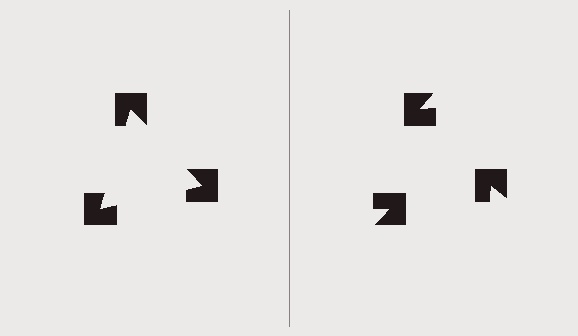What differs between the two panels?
The notched squares are positioned identically on both sides; only the wedge orientations differ. On the left they align to a triangle; on the right they are misaligned.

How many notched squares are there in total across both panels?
6 — 3 on each side.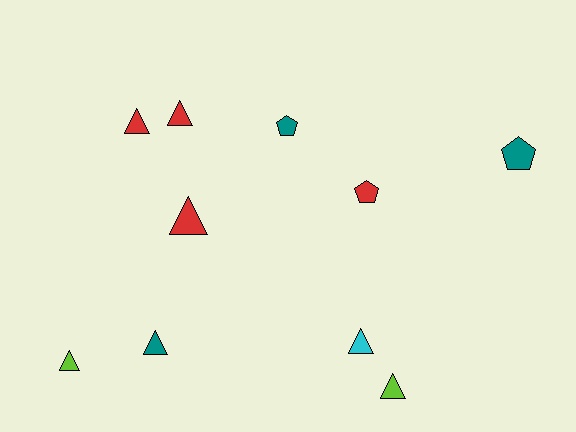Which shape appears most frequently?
Triangle, with 7 objects.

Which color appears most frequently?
Red, with 4 objects.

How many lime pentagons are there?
There are no lime pentagons.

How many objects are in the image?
There are 10 objects.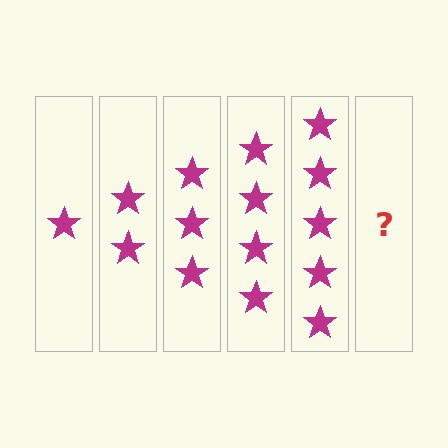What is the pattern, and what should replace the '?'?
The pattern is that each step adds one more star. The '?' should be 6 stars.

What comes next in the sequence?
The next element should be 6 stars.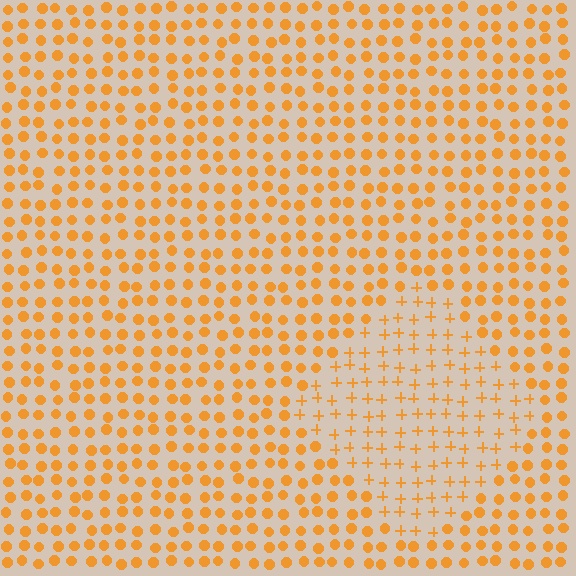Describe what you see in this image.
The image is filled with small orange elements arranged in a uniform grid. A diamond-shaped region contains plus signs, while the surrounding area contains circles. The boundary is defined purely by the change in element shape.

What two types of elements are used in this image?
The image uses plus signs inside the diamond region and circles outside it.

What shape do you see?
I see a diamond.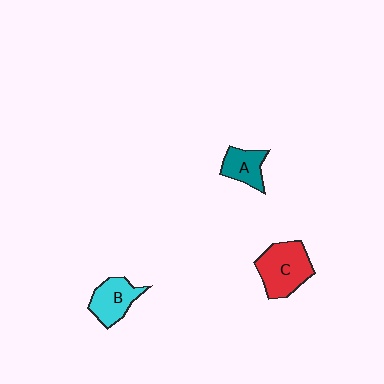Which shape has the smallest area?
Shape A (teal).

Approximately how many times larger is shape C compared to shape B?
Approximately 1.4 times.